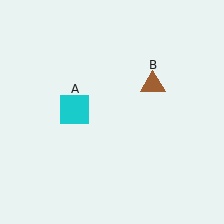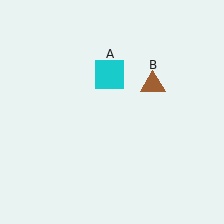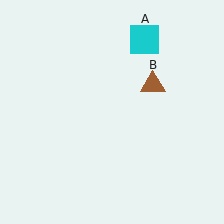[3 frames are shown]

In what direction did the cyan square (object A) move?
The cyan square (object A) moved up and to the right.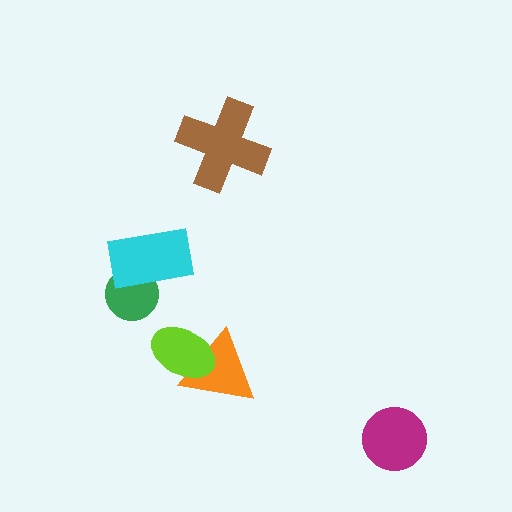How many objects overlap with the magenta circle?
0 objects overlap with the magenta circle.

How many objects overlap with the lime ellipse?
1 object overlaps with the lime ellipse.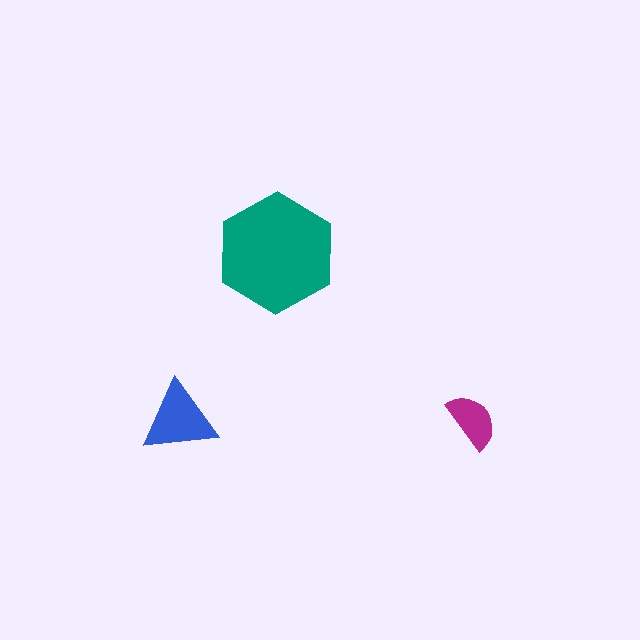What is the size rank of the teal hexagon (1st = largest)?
1st.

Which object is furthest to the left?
The blue triangle is leftmost.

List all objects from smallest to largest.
The magenta semicircle, the blue triangle, the teal hexagon.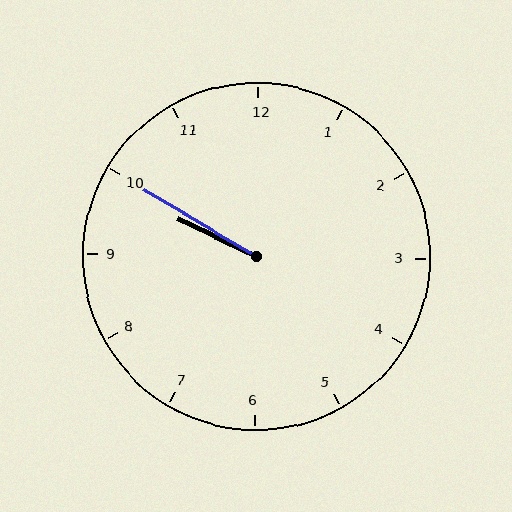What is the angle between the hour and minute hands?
Approximately 5 degrees.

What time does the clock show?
9:50.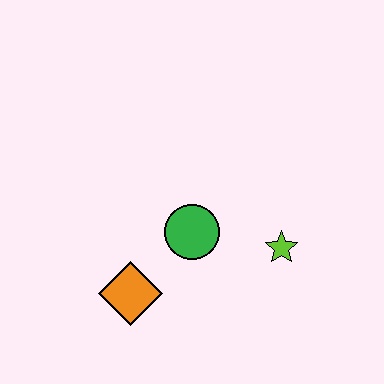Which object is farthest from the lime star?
The orange diamond is farthest from the lime star.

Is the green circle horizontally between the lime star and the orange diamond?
Yes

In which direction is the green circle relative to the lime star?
The green circle is to the left of the lime star.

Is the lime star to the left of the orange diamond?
No